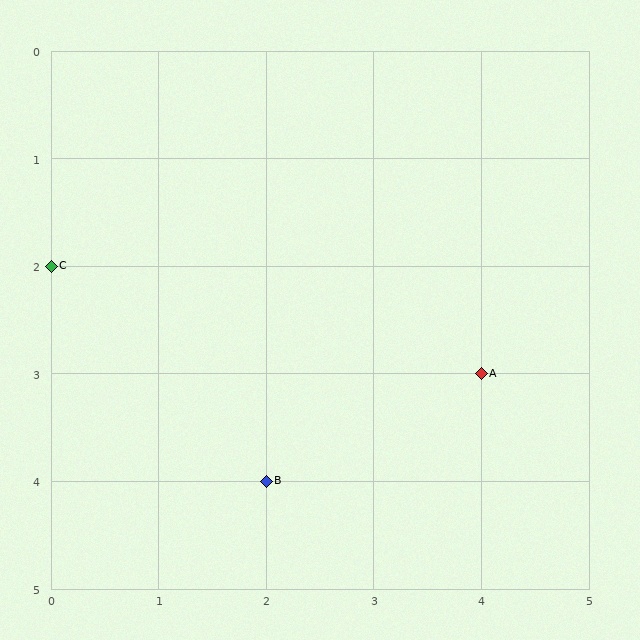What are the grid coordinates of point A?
Point A is at grid coordinates (4, 3).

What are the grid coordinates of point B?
Point B is at grid coordinates (2, 4).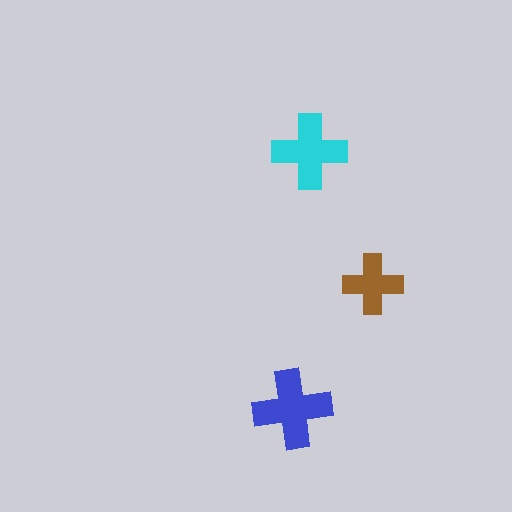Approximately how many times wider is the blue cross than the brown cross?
About 1.5 times wider.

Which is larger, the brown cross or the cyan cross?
The cyan one.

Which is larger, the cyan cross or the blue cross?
The blue one.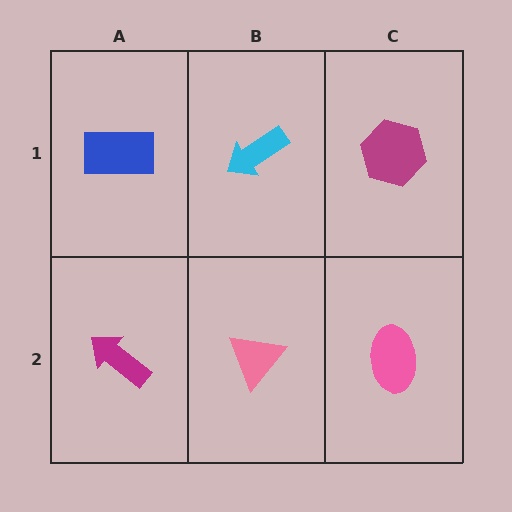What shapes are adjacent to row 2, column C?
A magenta hexagon (row 1, column C), a pink triangle (row 2, column B).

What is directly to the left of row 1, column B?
A blue rectangle.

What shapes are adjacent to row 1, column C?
A pink ellipse (row 2, column C), a cyan arrow (row 1, column B).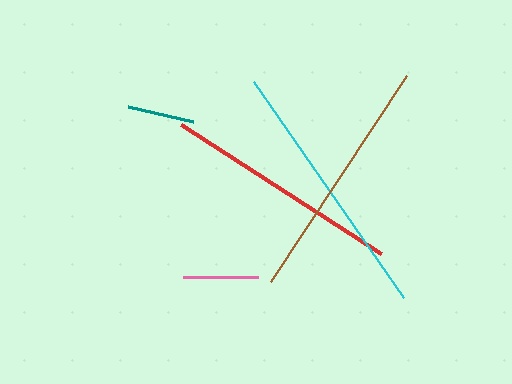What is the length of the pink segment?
The pink segment is approximately 74 pixels long.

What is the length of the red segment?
The red segment is approximately 237 pixels long.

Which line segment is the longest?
The cyan line is the longest at approximately 263 pixels.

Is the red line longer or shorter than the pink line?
The red line is longer than the pink line.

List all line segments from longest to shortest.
From longest to shortest: cyan, brown, red, pink, teal.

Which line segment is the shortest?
The teal line is the shortest at approximately 67 pixels.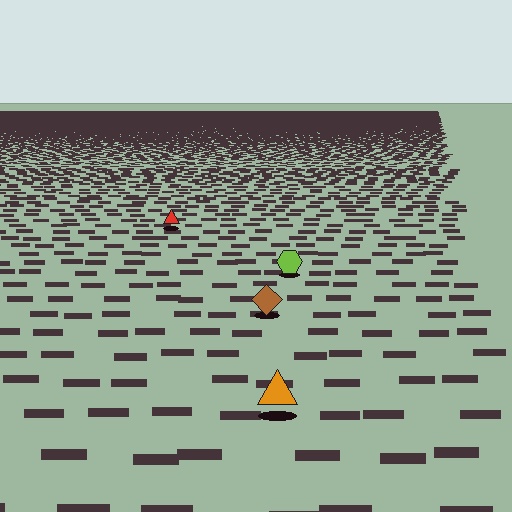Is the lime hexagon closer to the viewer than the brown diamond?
No. The brown diamond is closer — you can tell from the texture gradient: the ground texture is coarser near it.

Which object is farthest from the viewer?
The red triangle is farthest from the viewer. It appears smaller and the ground texture around it is denser.